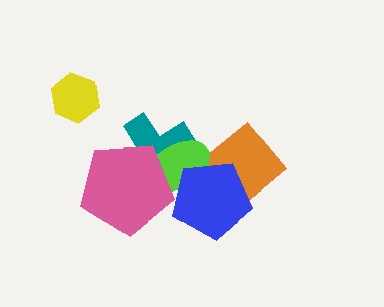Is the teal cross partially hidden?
Yes, it is partially covered by another shape.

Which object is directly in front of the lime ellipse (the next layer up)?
The pink pentagon is directly in front of the lime ellipse.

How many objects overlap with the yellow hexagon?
0 objects overlap with the yellow hexagon.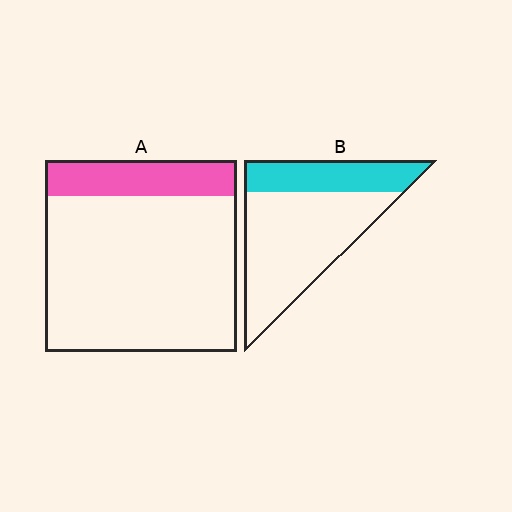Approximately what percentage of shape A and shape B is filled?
A is approximately 20% and B is approximately 30%.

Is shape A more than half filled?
No.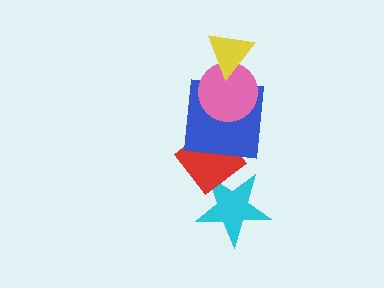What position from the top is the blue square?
The blue square is 3rd from the top.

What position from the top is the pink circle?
The pink circle is 2nd from the top.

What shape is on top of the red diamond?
The blue square is on top of the red diamond.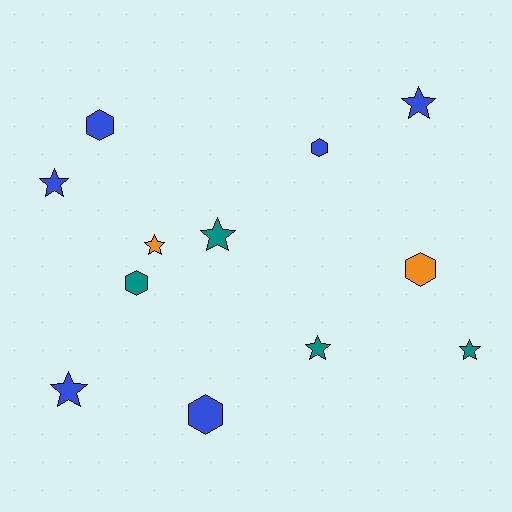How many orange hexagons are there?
There is 1 orange hexagon.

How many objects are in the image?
There are 12 objects.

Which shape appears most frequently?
Star, with 7 objects.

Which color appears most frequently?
Blue, with 6 objects.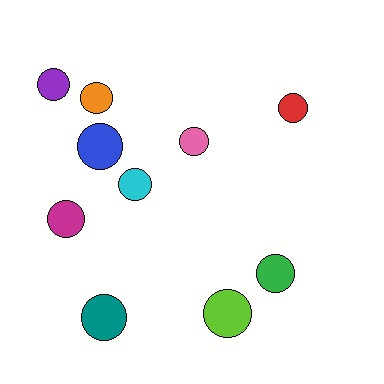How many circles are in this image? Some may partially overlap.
There are 10 circles.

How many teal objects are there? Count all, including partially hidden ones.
There is 1 teal object.